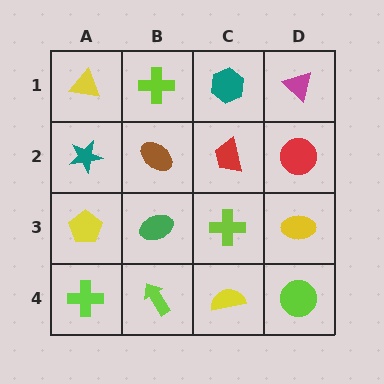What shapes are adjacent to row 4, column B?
A green ellipse (row 3, column B), a lime cross (row 4, column A), a yellow semicircle (row 4, column C).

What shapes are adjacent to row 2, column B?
A lime cross (row 1, column B), a green ellipse (row 3, column B), a teal star (row 2, column A), a red trapezoid (row 2, column C).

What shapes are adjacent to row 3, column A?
A teal star (row 2, column A), a lime cross (row 4, column A), a green ellipse (row 3, column B).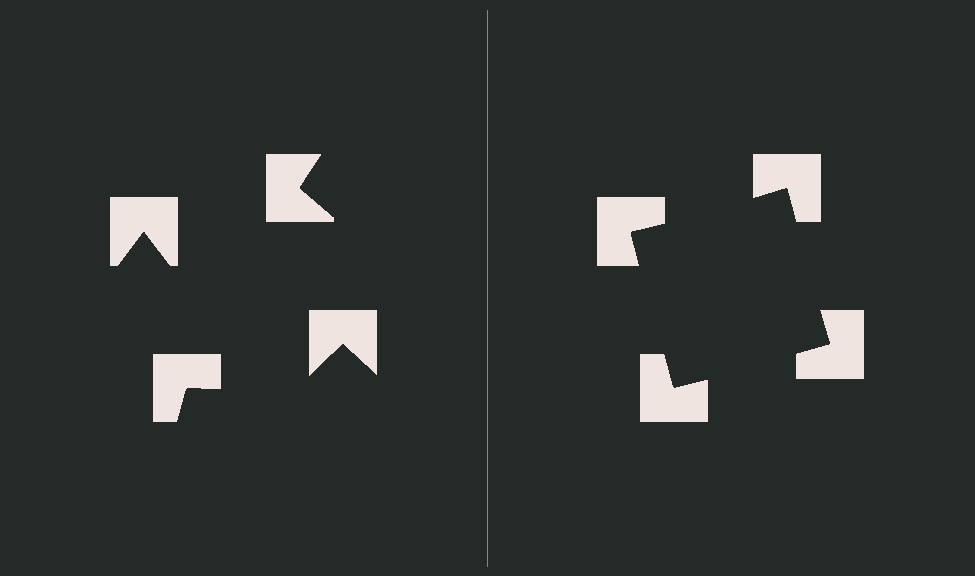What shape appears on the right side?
An illusory square.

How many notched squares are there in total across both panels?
8 — 4 on each side.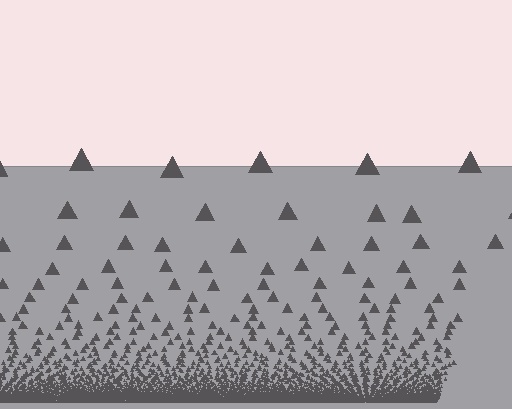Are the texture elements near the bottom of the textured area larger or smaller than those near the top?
Smaller. The gradient is inverted — elements near the bottom are smaller and denser.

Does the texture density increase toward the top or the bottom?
Density increases toward the bottom.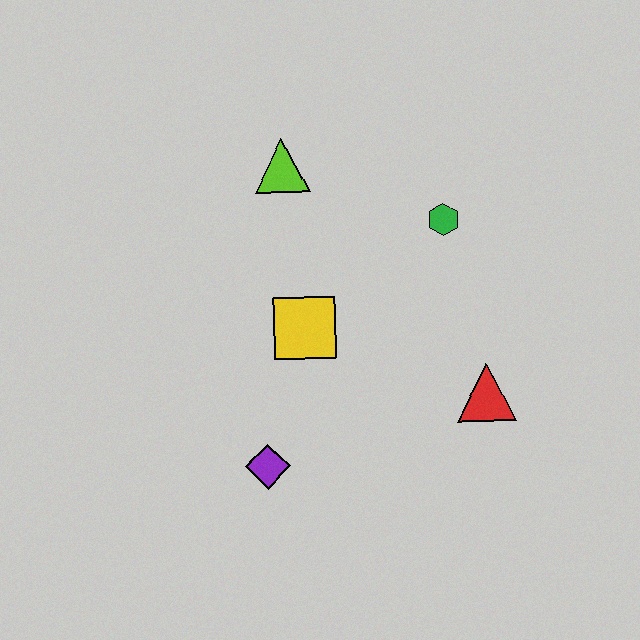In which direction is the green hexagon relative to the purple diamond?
The green hexagon is above the purple diamond.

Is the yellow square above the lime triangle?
No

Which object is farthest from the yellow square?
The red triangle is farthest from the yellow square.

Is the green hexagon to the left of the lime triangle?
No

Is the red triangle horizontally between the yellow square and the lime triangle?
No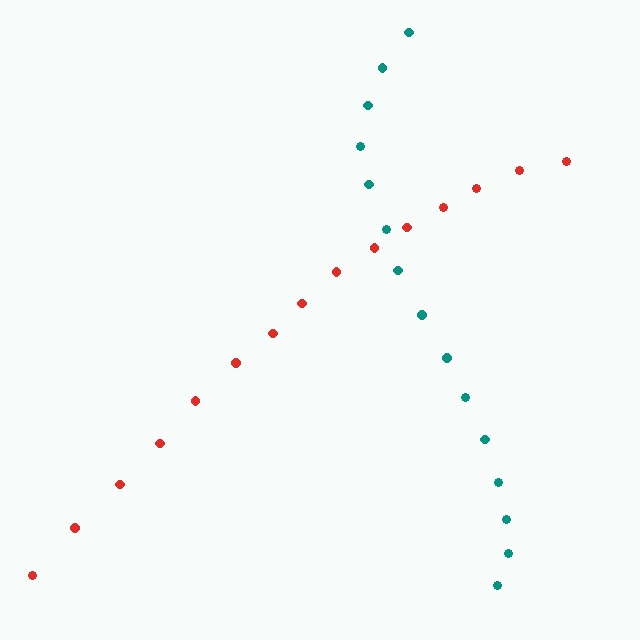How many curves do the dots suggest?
There are 2 distinct paths.